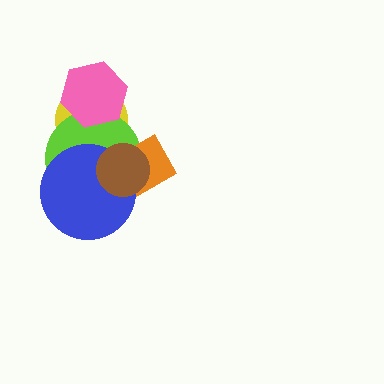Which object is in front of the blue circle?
The brown circle is in front of the blue circle.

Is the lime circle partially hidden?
Yes, it is partially covered by another shape.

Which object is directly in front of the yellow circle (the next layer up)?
The lime circle is directly in front of the yellow circle.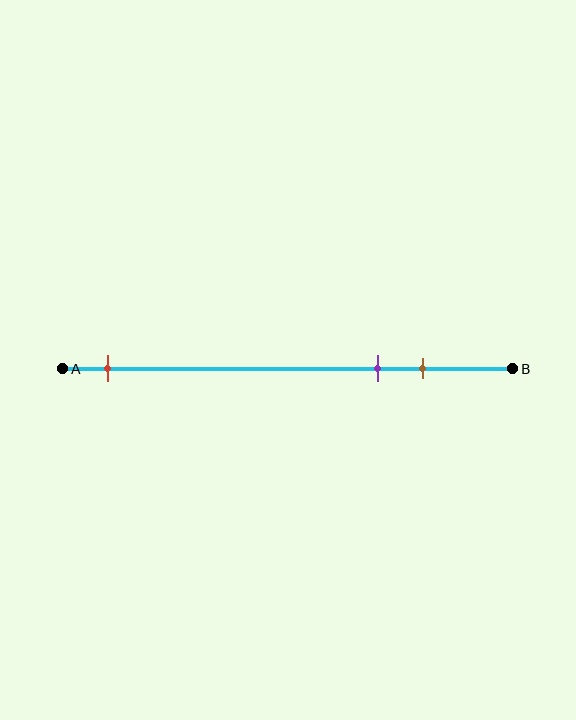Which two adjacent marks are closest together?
The purple and brown marks are the closest adjacent pair.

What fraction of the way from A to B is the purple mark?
The purple mark is approximately 70% (0.7) of the way from A to B.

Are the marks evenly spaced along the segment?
No, the marks are not evenly spaced.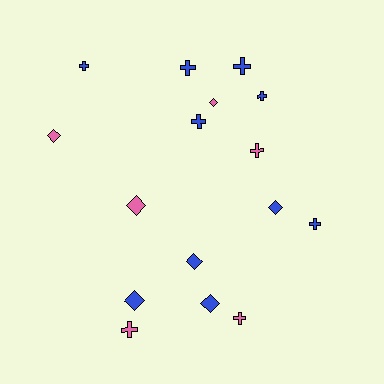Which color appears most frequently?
Blue, with 10 objects.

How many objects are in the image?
There are 16 objects.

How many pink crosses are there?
There are 3 pink crosses.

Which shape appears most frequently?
Cross, with 9 objects.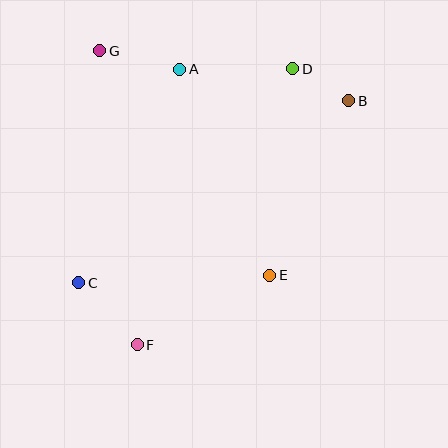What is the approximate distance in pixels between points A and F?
The distance between A and F is approximately 279 pixels.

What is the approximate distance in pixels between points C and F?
The distance between C and F is approximately 85 pixels.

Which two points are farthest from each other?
Points B and C are farthest from each other.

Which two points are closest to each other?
Points B and D are closest to each other.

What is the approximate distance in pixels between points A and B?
The distance between A and B is approximately 172 pixels.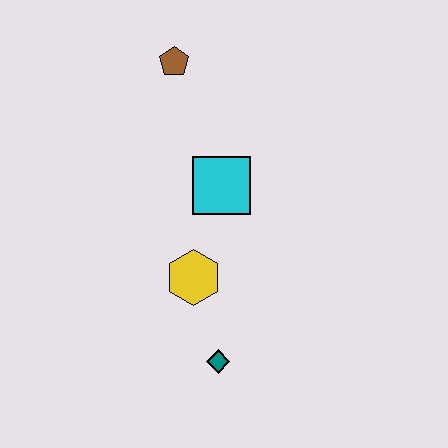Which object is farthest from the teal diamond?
The brown pentagon is farthest from the teal diamond.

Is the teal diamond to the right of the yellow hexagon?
Yes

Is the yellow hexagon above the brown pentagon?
No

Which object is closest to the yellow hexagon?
The teal diamond is closest to the yellow hexagon.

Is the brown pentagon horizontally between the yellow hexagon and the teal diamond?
No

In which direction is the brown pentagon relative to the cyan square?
The brown pentagon is above the cyan square.